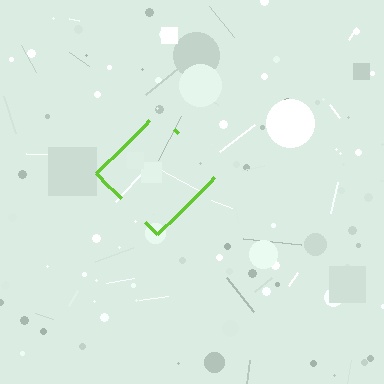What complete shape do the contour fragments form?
The contour fragments form a diamond.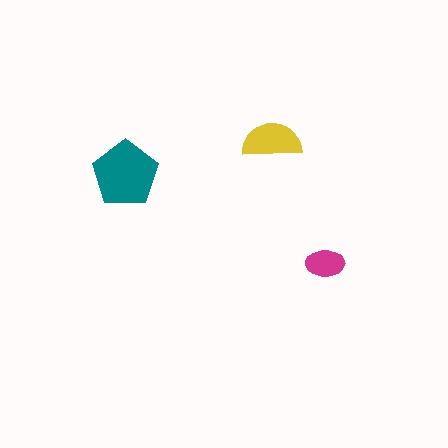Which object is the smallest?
The magenta ellipse.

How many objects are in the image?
There are 3 objects in the image.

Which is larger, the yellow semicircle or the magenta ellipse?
The yellow semicircle.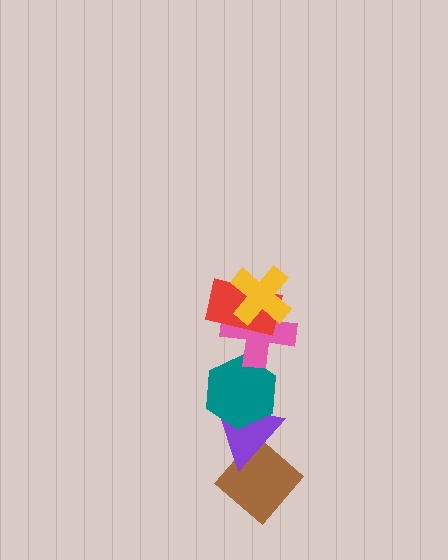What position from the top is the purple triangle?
The purple triangle is 5th from the top.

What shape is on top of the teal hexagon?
The pink cross is on top of the teal hexagon.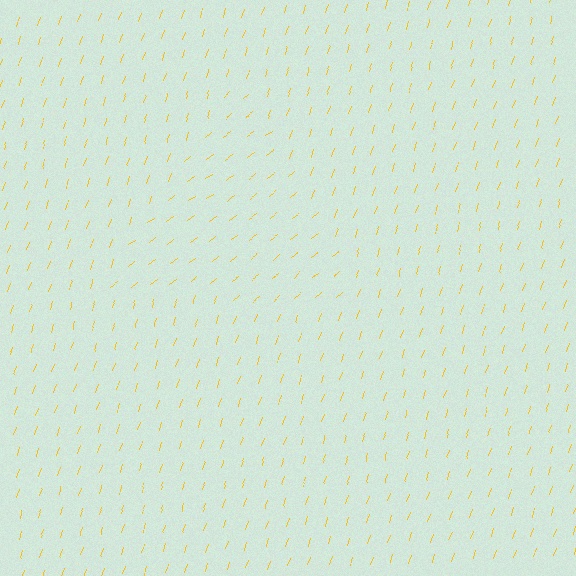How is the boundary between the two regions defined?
The boundary is defined purely by a change in line orientation (approximately 34 degrees difference). All lines are the same color and thickness.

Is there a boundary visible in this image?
Yes, there is a texture boundary formed by a change in line orientation.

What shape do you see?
I see a triangle.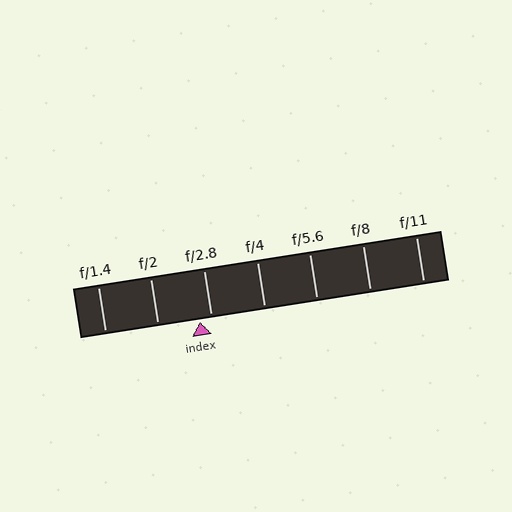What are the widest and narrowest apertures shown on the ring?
The widest aperture shown is f/1.4 and the narrowest is f/11.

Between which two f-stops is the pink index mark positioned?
The index mark is between f/2 and f/2.8.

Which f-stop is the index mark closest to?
The index mark is closest to f/2.8.